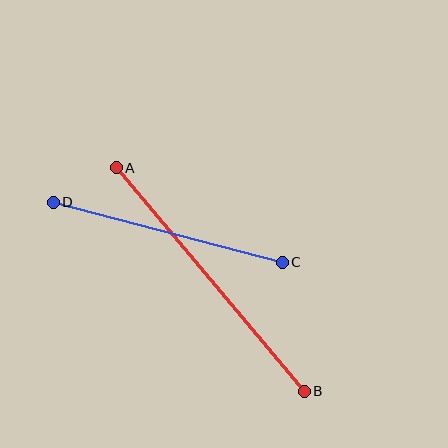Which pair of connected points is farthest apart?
Points A and B are farthest apart.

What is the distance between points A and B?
The distance is approximately 292 pixels.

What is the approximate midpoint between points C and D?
The midpoint is at approximately (168, 232) pixels.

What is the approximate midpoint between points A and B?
The midpoint is at approximately (210, 279) pixels.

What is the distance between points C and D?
The distance is approximately 237 pixels.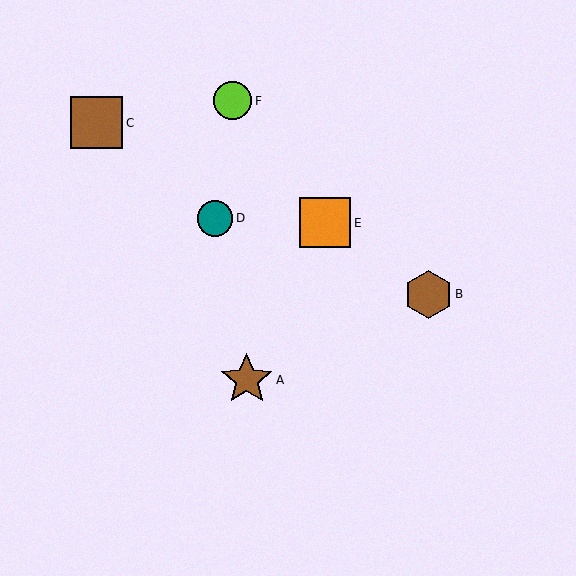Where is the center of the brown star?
The center of the brown star is at (247, 380).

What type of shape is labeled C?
Shape C is a brown square.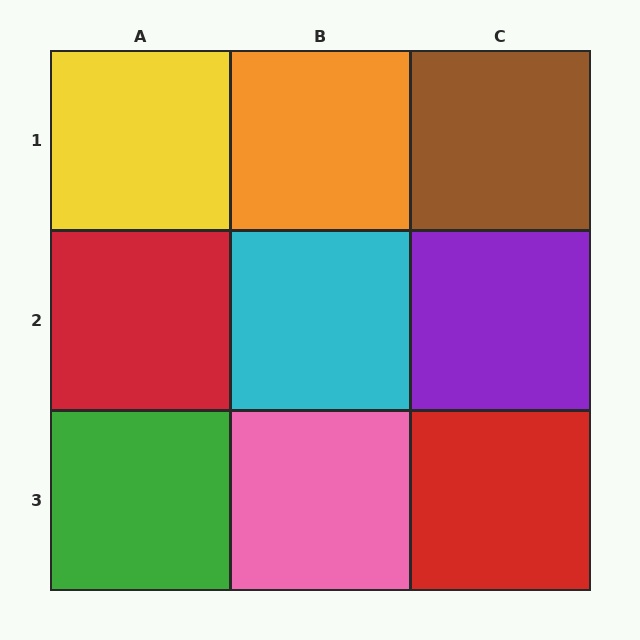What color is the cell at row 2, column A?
Red.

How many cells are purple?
1 cell is purple.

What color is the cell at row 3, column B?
Pink.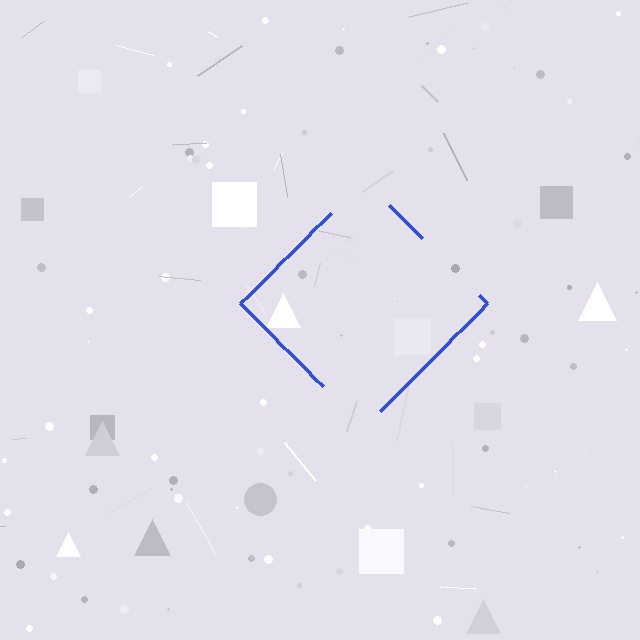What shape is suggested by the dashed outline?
The dashed outline suggests a diamond.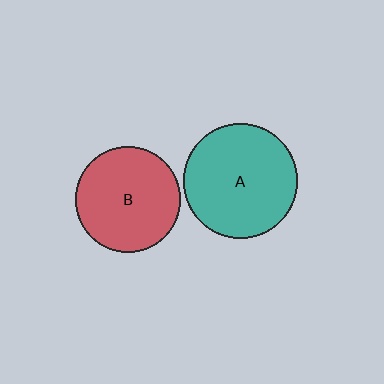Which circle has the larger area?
Circle A (teal).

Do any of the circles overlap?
No, none of the circles overlap.